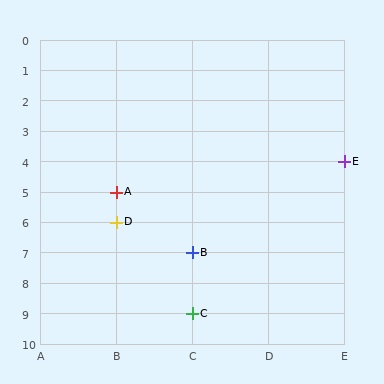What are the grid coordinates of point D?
Point D is at grid coordinates (B, 6).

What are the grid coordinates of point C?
Point C is at grid coordinates (C, 9).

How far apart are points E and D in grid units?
Points E and D are 3 columns and 2 rows apart (about 3.6 grid units diagonally).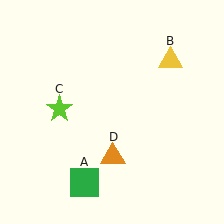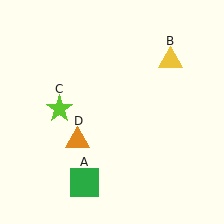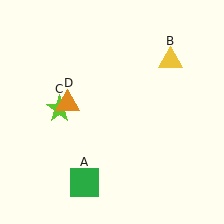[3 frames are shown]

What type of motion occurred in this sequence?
The orange triangle (object D) rotated clockwise around the center of the scene.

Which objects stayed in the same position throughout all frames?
Green square (object A) and yellow triangle (object B) and lime star (object C) remained stationary.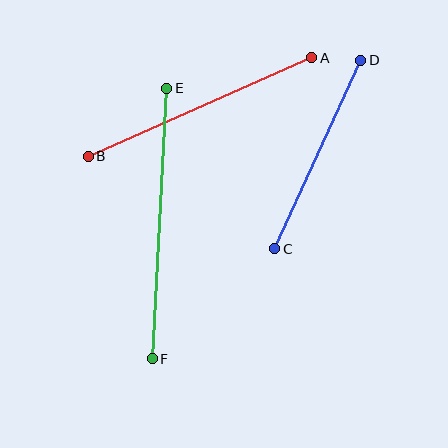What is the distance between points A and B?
The distance is approximately 244 pixels.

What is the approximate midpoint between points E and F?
The midpoint is at approximately (160, 223) pixels.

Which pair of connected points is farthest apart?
Points E and F are farthest apart.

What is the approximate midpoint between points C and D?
The midpoint is at approximately (318, 154) pixels.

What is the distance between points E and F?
The distance is approximately 271 pixels.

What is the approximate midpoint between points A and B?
The midpoint is at approximately (200, 107) pixels.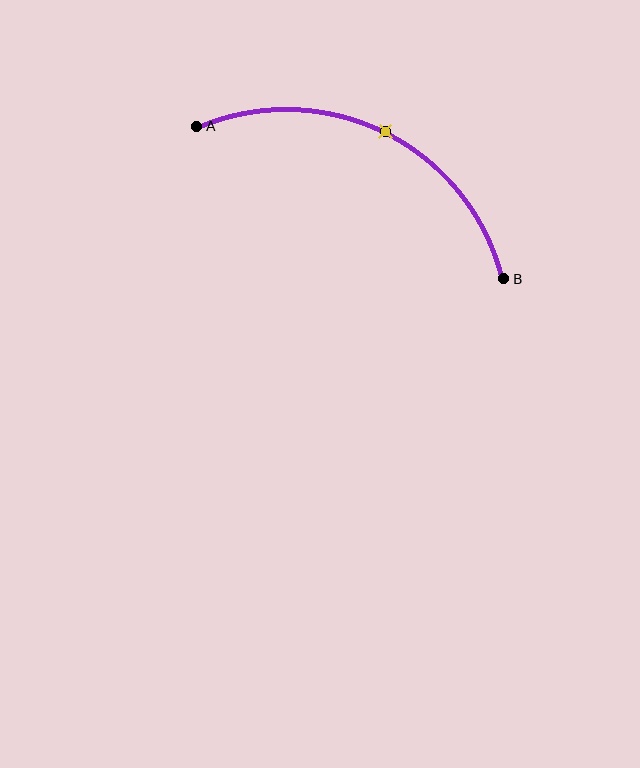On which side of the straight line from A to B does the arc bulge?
The arc bulges above the straight line connecting A and B.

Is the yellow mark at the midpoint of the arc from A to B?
Yes. The yellow mark lies on the arc at equal arc-length from both A and B — it is the arc midpoint.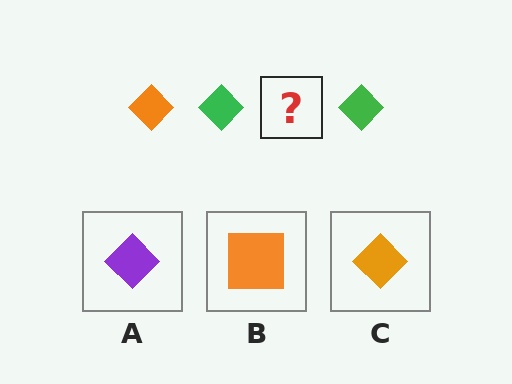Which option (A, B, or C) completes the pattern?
C.